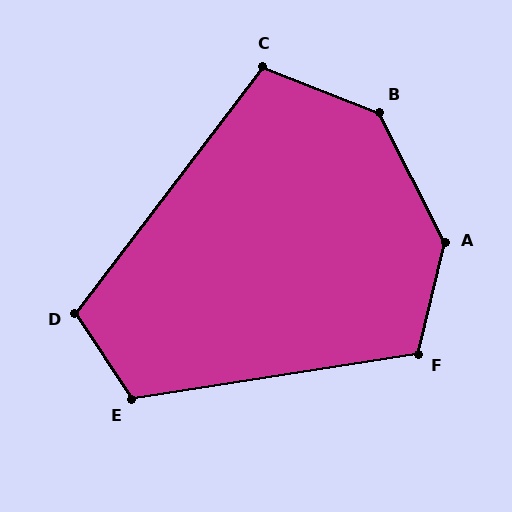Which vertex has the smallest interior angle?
C, at approximately 106 degrees.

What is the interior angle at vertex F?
Approximately 112 degrees (obtuse).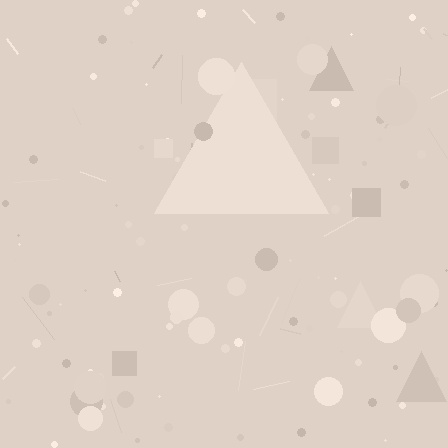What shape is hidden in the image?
A triangle is hidden in the image.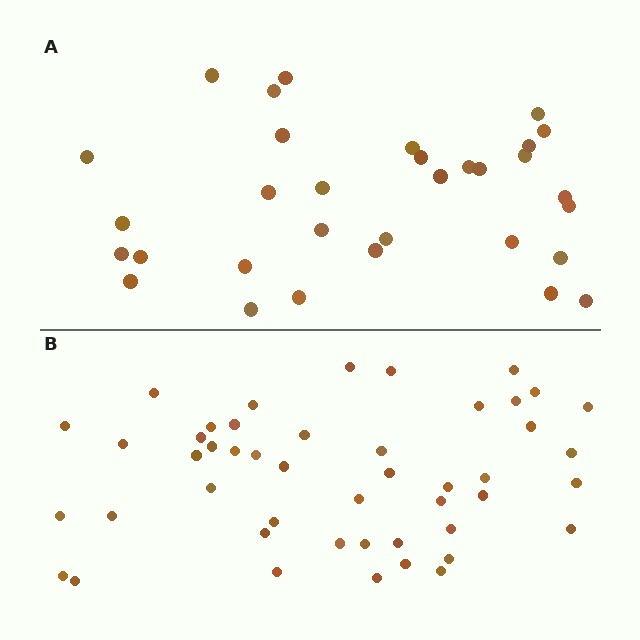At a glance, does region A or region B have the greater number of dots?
Region B (the bottom region) has more dots.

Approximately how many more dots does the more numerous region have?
Region B has approximately 15 more dots than region A.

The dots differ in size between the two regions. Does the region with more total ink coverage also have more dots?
No. Region A has more total ink coverage because its dots are larger, but region B actually contains more individual dots. Total area can be misleading — the number of items is what matters here.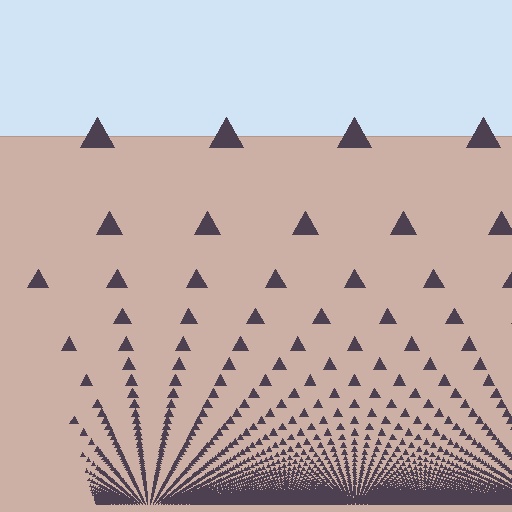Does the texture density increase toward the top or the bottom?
Density increases toward the bottom.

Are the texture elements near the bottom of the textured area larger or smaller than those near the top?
Smaller. The gradient is inverted — elements near the bottom are smaller and denser.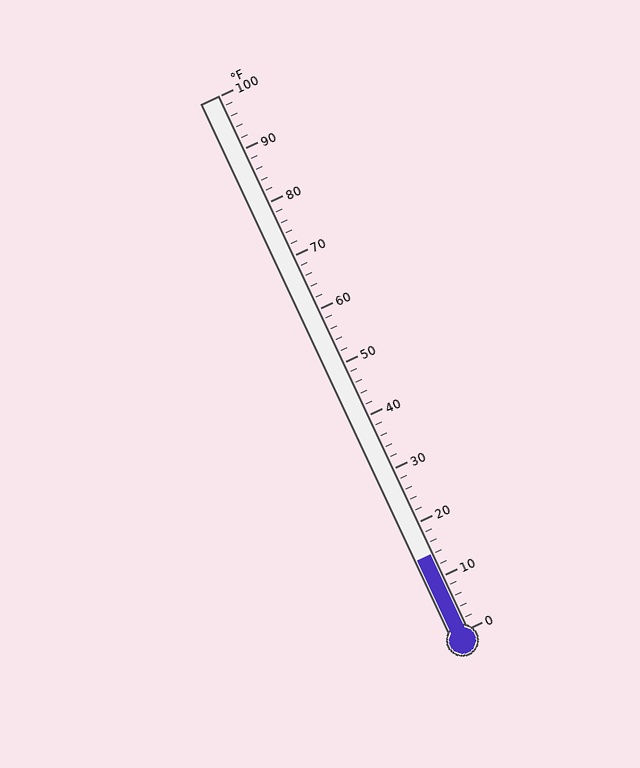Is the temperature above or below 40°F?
The temperature is below 40°F.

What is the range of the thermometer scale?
The thermometer scale ranges from 0°F to 100°F.